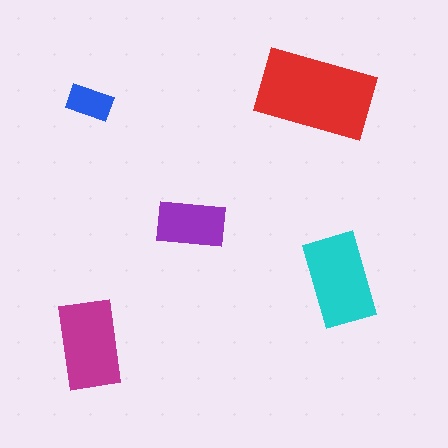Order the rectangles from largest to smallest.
the red one, the cyan one, the magenta one, the purple one, the blue one.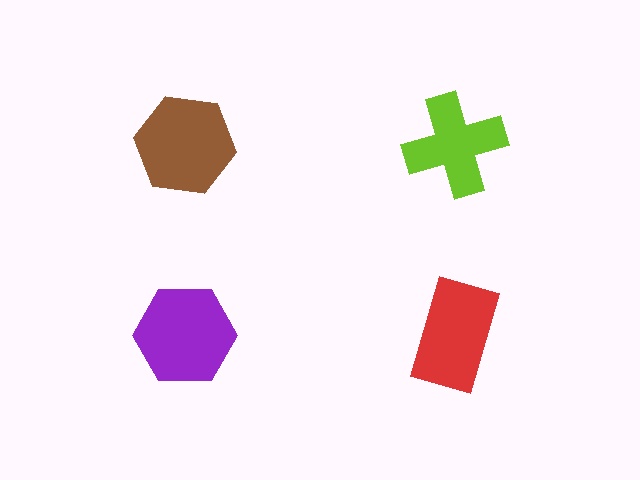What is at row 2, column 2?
A red rectangle.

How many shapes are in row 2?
2 shapes.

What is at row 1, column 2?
A lime cross.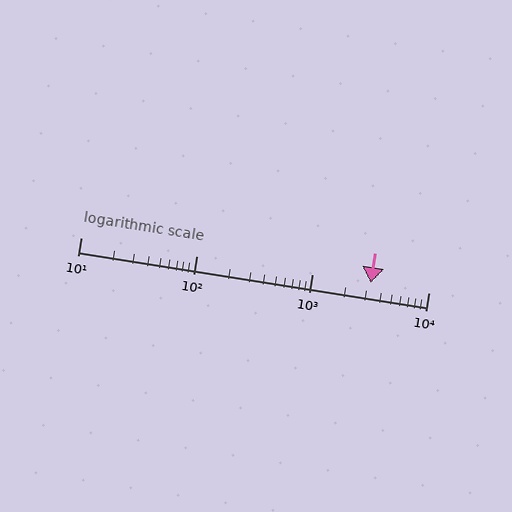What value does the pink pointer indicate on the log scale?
The pointer indicates approximately 3200.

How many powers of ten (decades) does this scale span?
The scale spans 3 decades, from 10 to 10000.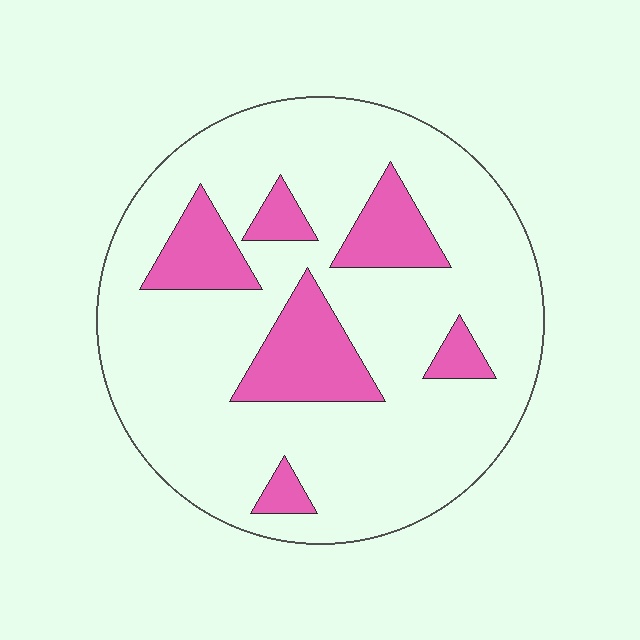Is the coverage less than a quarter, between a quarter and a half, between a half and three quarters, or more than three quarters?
Less than a quarter.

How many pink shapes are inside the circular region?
6.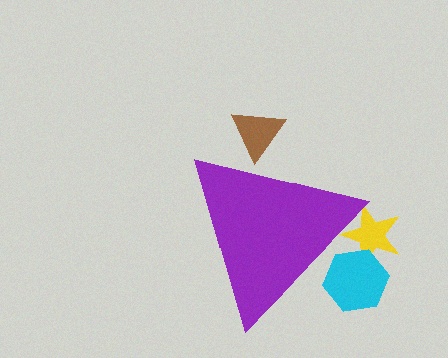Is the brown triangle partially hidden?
Yes, the brown triangle is partially hidden behind the purple triangle.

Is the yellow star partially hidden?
Yes, the yellow star is partially hidden behind the purple triangle.